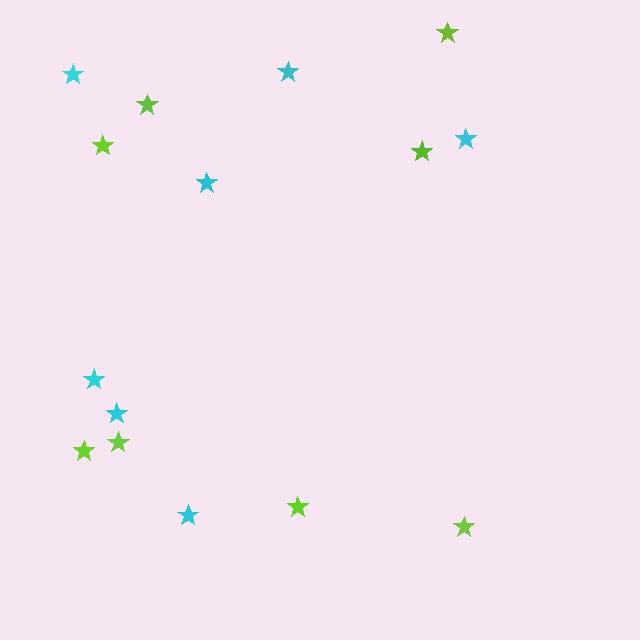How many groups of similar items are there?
There are 2 groups: one group of cyan stars (7) and one group of lime stars (8).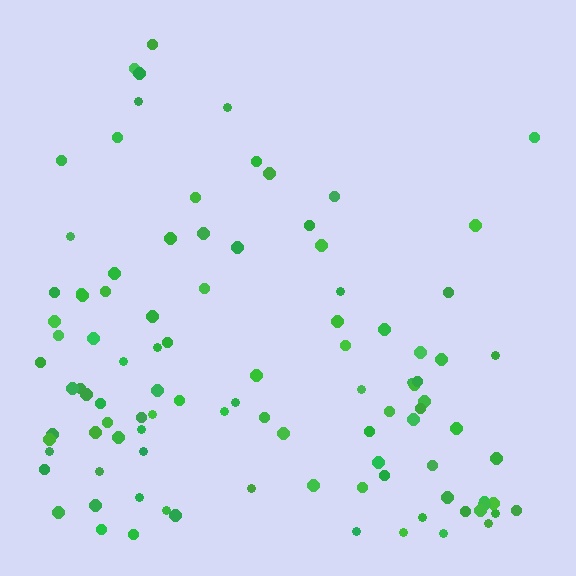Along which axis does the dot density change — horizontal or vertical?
Vertical.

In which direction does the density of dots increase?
From top to bottom, with the bottom side densest.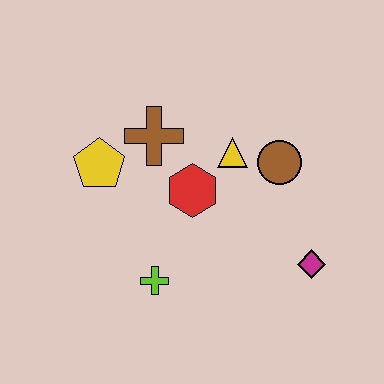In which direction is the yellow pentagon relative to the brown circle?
The yellow pentagon is to the left of the brown circle.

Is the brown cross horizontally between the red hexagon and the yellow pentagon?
Yes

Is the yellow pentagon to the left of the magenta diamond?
Yes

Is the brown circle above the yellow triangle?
No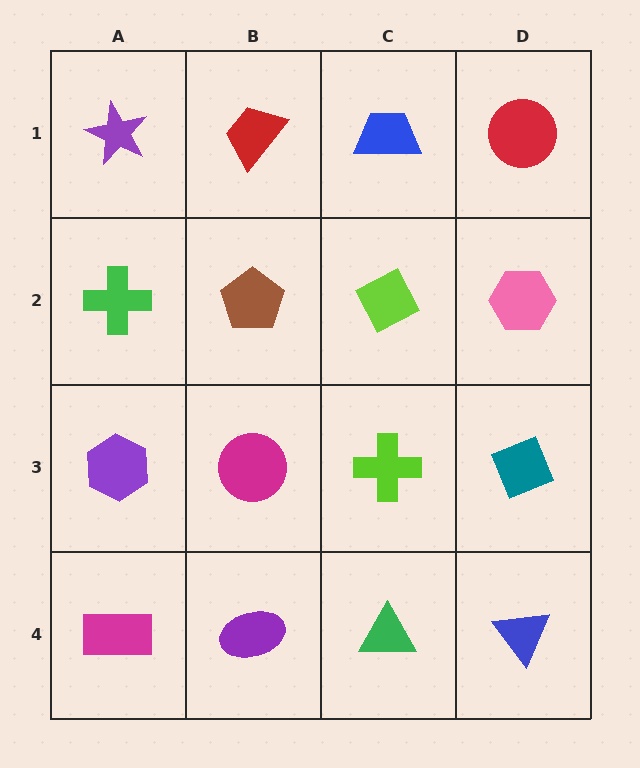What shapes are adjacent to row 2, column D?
A red circle (row 1, column D), a teal diamond (row 3, column D), a lime diamond (row 2, column C).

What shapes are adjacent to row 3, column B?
A brown pentagon (row 2, column B), a purple ellipse (row 4, column B), a purple hexagon (row 3, column A), a lime cross (row 3, column C).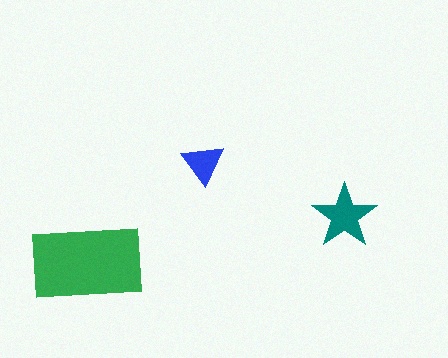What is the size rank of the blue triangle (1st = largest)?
3rd.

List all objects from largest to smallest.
The green rectangle, the teal star, the blue triangle.